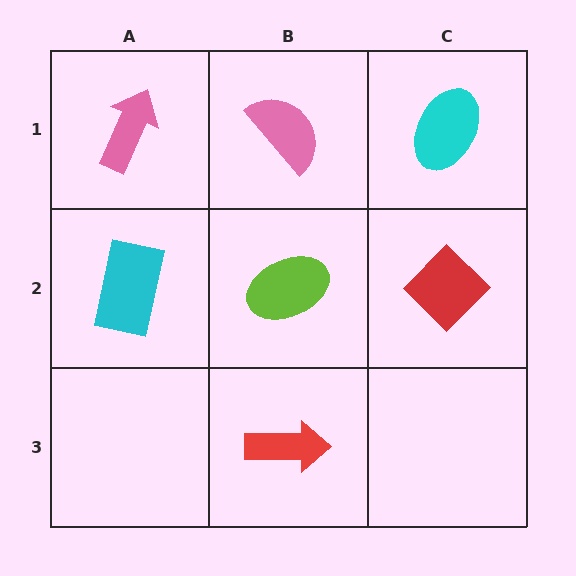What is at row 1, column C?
A cyan ellipse.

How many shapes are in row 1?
3 shapes.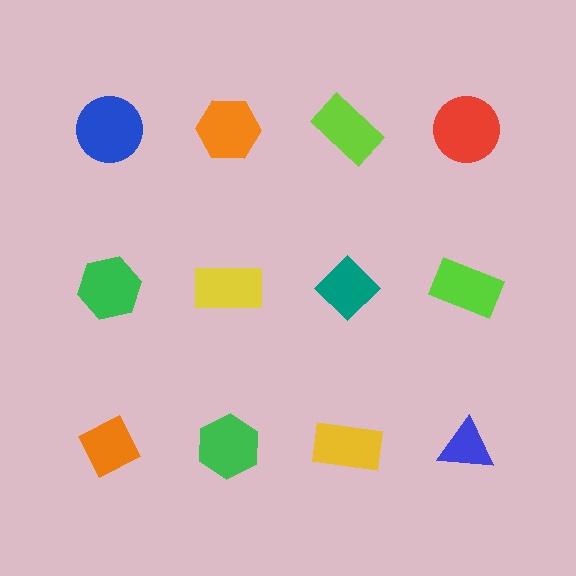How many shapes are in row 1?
4 shapes.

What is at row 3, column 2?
A green hexagon.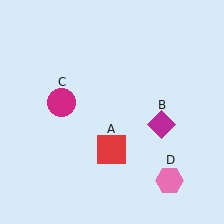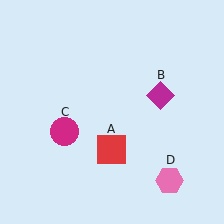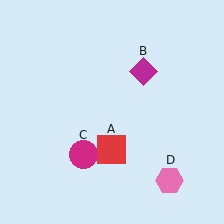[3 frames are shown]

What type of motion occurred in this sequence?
The magenta diamond (object B), magenta circle (object C) rotated counterclockwise around the center of the scene.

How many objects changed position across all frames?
2 objects changed position: magenta diamond (object B), magenta circle (object C).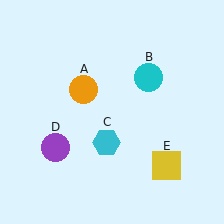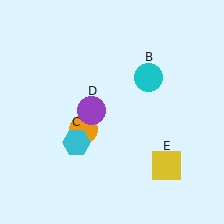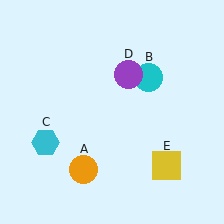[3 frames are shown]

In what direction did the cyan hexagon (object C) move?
The cyan hexagon (object C) moved left.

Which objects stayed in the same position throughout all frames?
Cyan circle (object B) and yellow square (object E) remained stationary.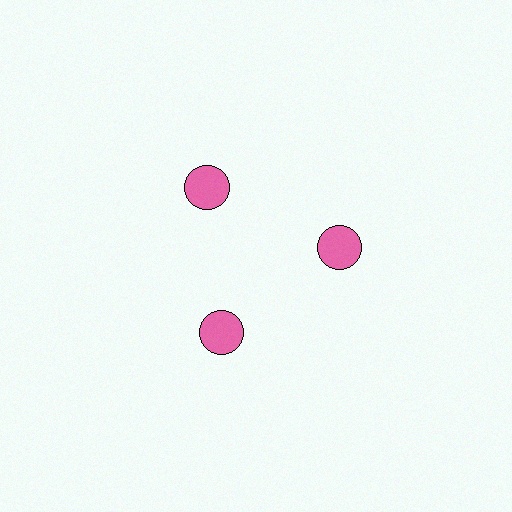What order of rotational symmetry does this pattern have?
This pattern has 3-fold rotational symmetry.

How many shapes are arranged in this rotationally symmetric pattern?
There are 3 shapes, arranged in 3 groups of 1.